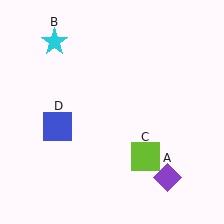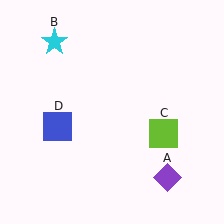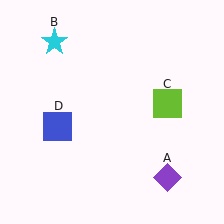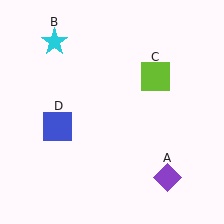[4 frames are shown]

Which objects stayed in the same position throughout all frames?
Purple diamond (object A) and cyan star (object B) and blue square (object D) remained stationary.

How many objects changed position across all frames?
1 object changed position: lime square (object C).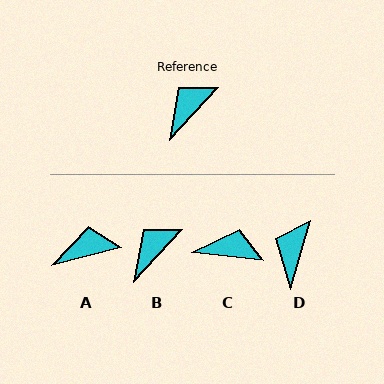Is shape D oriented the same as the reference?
No, it is off by about 27 degrees.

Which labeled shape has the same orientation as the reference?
B.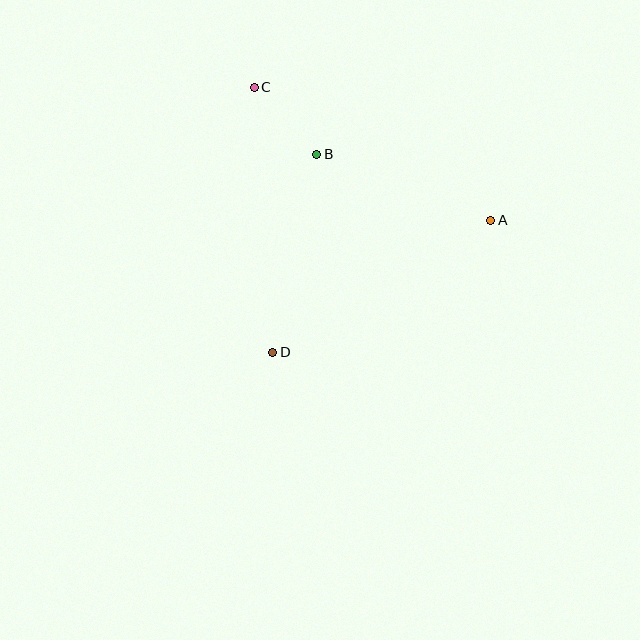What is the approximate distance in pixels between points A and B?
The distance between A and B is approximately 186 pixels.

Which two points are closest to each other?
Points B and C are closest to each other.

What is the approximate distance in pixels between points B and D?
The distance between B and D is approximately 203 pixels.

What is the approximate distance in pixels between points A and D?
The distance between A and D is approximately 255 pixels.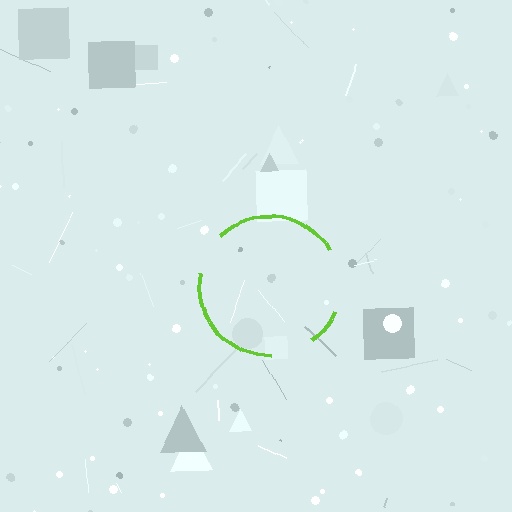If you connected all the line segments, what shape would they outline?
They would outline a circle.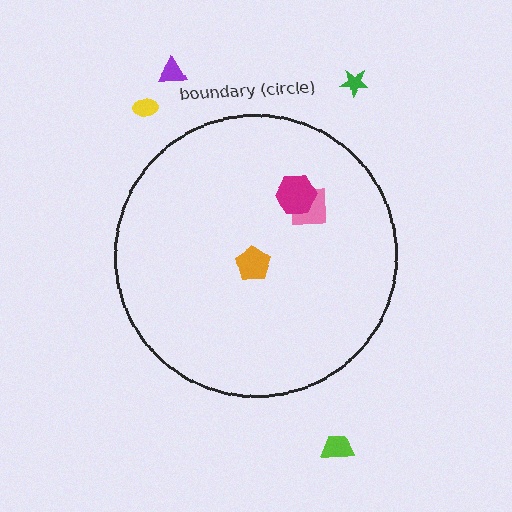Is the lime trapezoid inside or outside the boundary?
Outside.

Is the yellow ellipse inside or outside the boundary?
Outside.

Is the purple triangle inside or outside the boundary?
Outside.